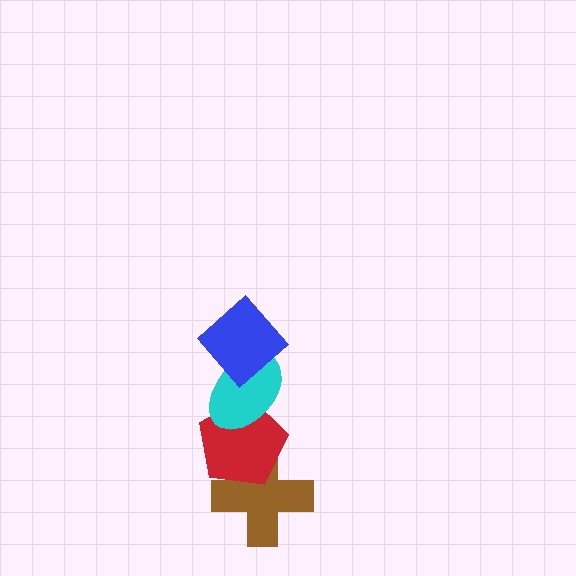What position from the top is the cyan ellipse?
The cyan ellipse is 2nd from the top.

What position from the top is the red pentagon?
The red pentagon is 3rd from the top.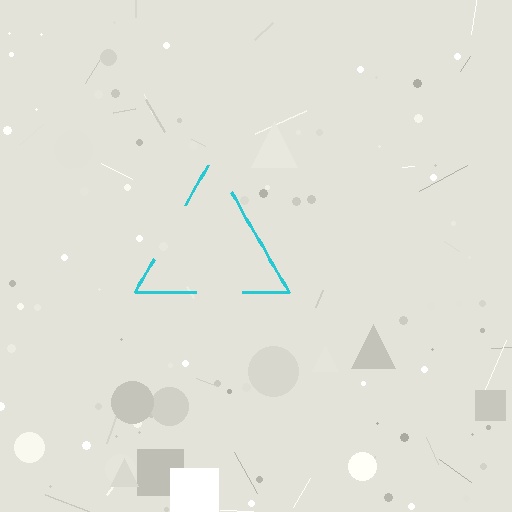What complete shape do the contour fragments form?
The contour fragments form a triangle.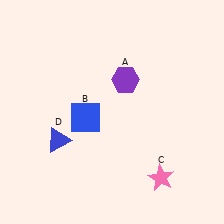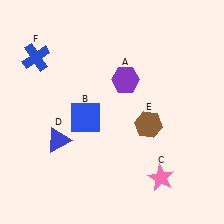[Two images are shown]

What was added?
A brown hexagon (E), a blue cross (F) were added in Image 2.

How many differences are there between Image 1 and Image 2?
There are 2 differences between the two images.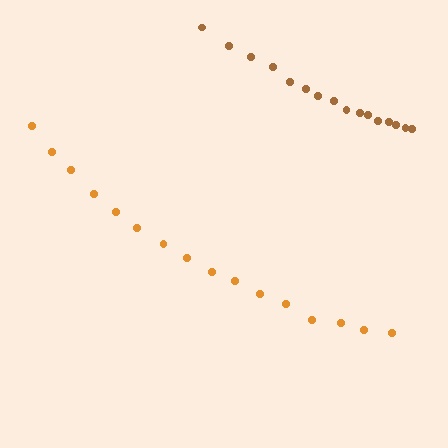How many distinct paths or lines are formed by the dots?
There are 2 distinct paths.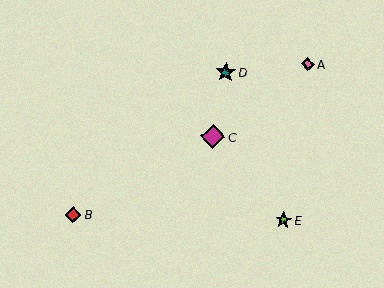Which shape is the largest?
The magenta diamond (labeled C) is the largest.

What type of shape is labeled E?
Shape E is a lime star.